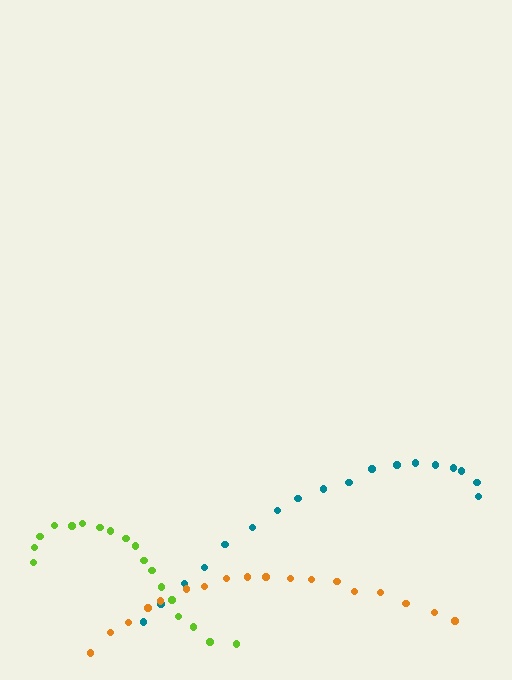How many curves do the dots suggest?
There are 3 distinct paths.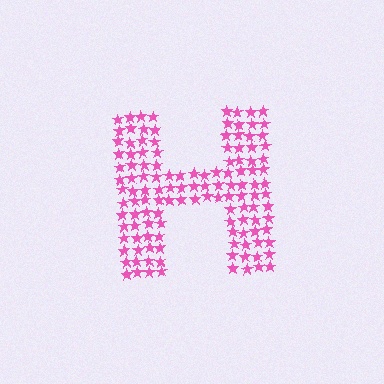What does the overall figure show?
The overall figure shows the letter H.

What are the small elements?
The small elements are stars.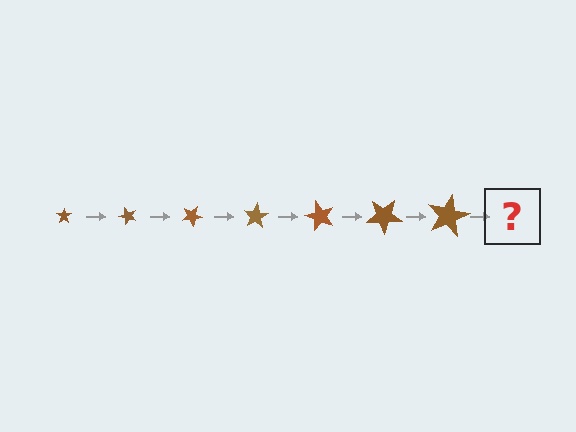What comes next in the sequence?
The next element should be a star, larger than the previous one and rotated 350 degrees from the start.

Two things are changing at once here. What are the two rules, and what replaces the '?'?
The two rules are that the star grows larger each step and it rotates 50 degrees each step. The '?' should be a star, larger than the previous one and rotated 350 degrees from the start.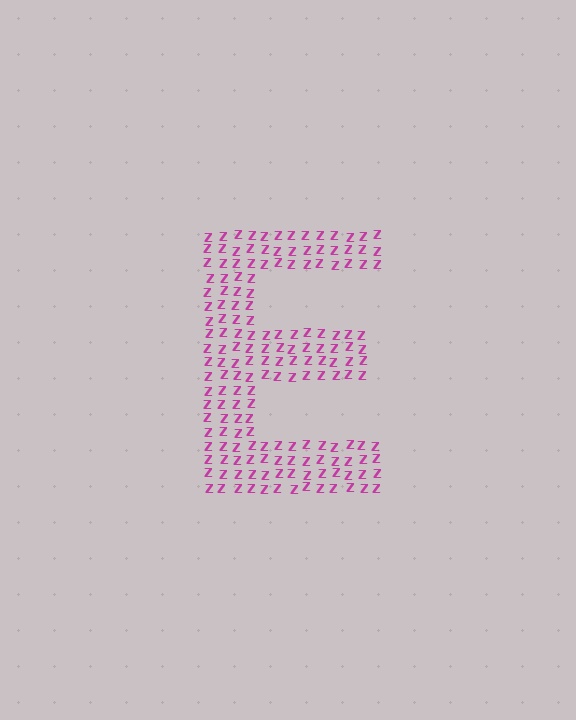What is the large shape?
The large shape is the letter E.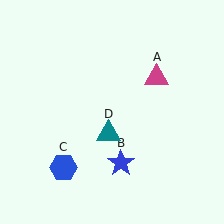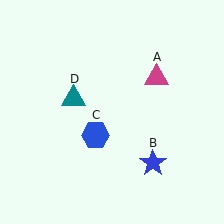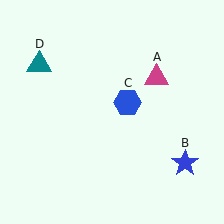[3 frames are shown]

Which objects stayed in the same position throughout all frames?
Magenta triangle (object A) remained stationary.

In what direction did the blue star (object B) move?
The blue star (object B) moved right.